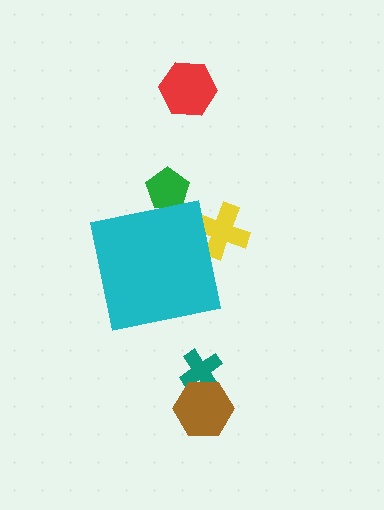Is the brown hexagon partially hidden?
No, the brown hexagon is fully visible.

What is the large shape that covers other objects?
A cyan square.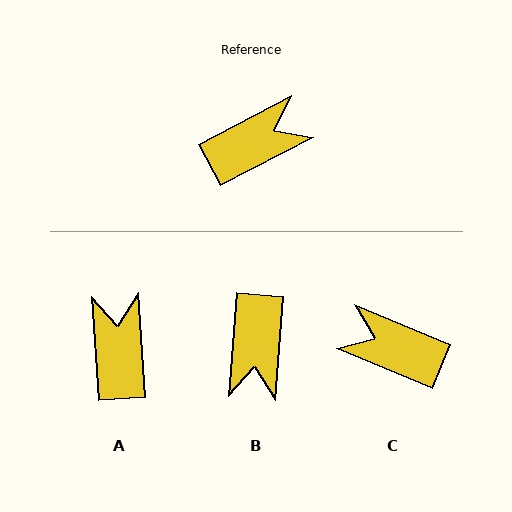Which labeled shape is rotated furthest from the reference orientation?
C, about 130 degrees away.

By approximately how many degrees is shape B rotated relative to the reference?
Approximately 122 degrees clockwise.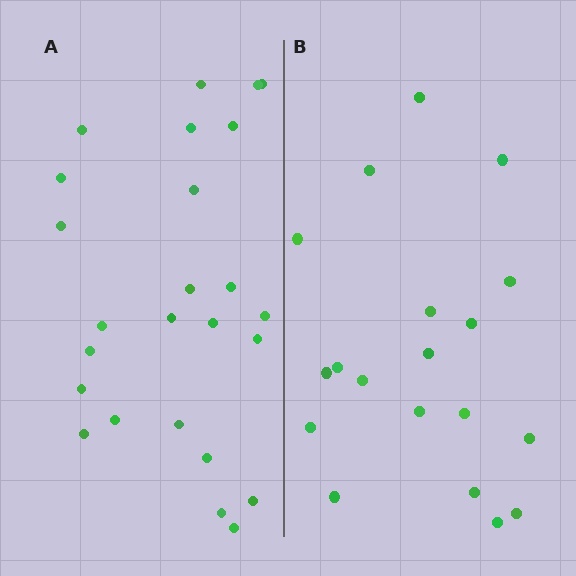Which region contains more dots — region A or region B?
Region A (the left region) has more dots.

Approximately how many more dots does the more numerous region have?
Region A has about 6 more dots than region B.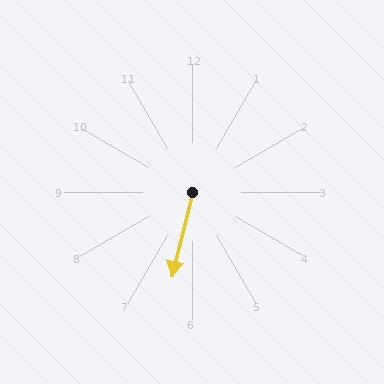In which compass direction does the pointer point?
South.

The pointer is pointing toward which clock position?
Roughly 6 o'clock.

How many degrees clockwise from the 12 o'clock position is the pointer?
Approximately 194 degrees.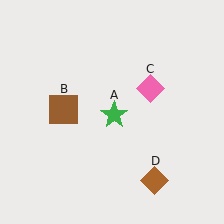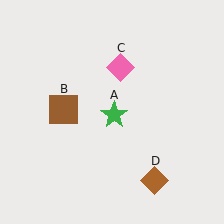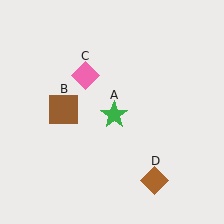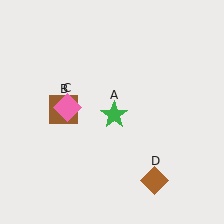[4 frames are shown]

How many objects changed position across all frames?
1 object changed position: pink diamond (object C).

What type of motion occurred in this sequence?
The pink diamond (object C) rotated counterclockwise around the center of the scene.